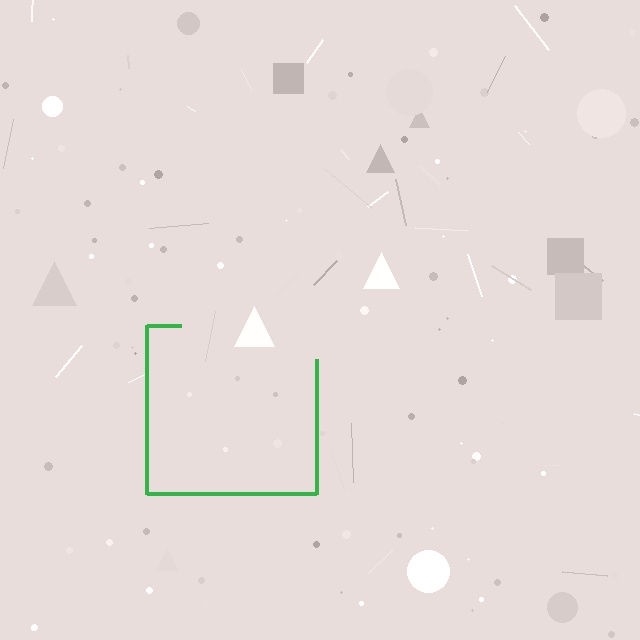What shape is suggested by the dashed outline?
The dashed outline suggests a square.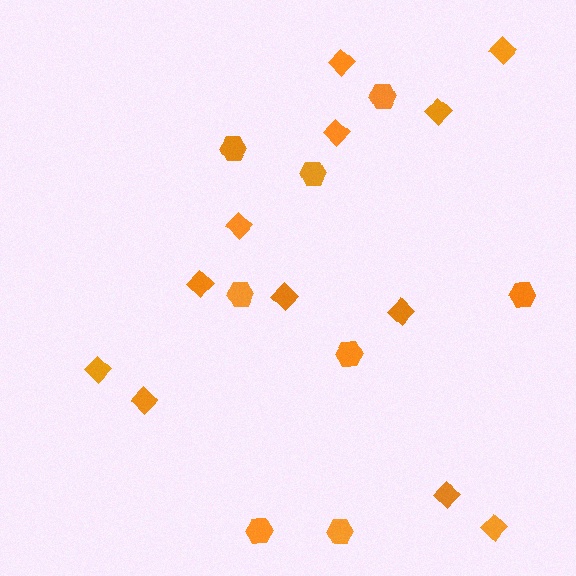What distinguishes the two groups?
There are 2 groups: one group of diamonds (12) and one group of hexagons (8).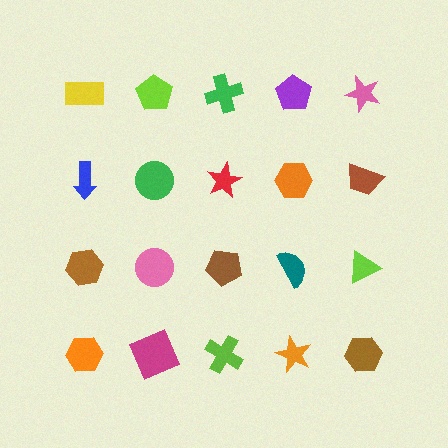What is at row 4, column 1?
An orange hexagon.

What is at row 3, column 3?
A brown pentagon.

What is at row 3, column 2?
A pink circle.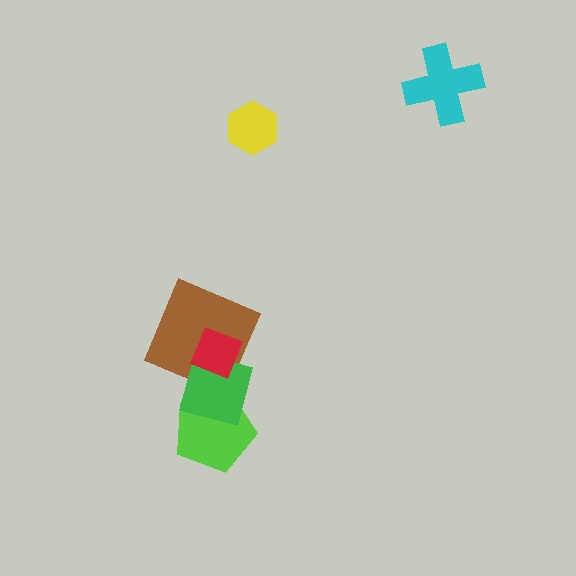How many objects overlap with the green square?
3 objects overlap with the green square.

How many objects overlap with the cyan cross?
0 objects overlap with the cyan cross.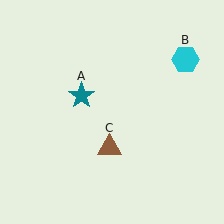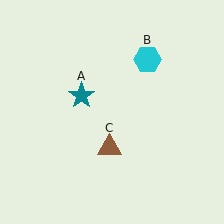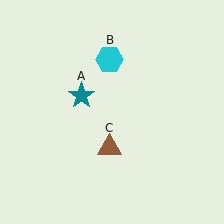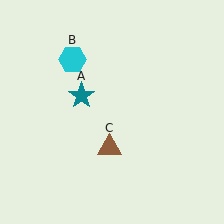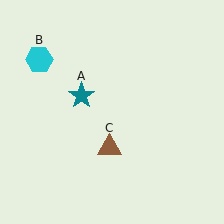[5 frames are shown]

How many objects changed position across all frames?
1 object changed position: cyan hexagon (object B).